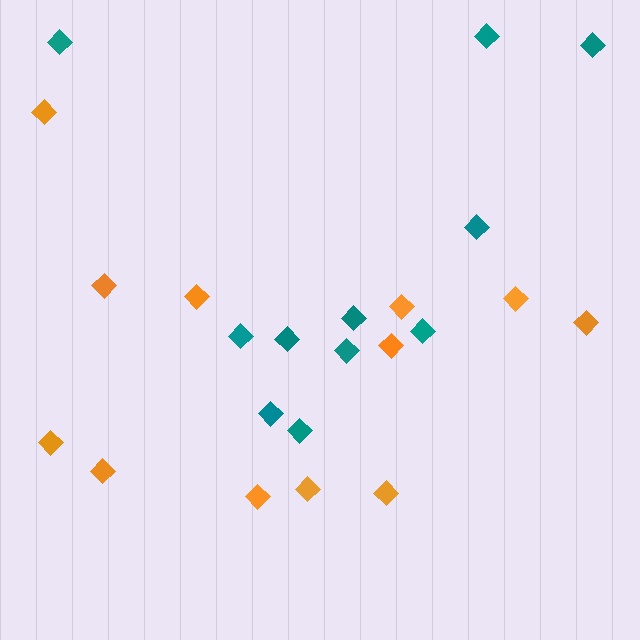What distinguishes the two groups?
There are 2 groups: one group of orange diamonds (12) and one group of teal diamonds (11).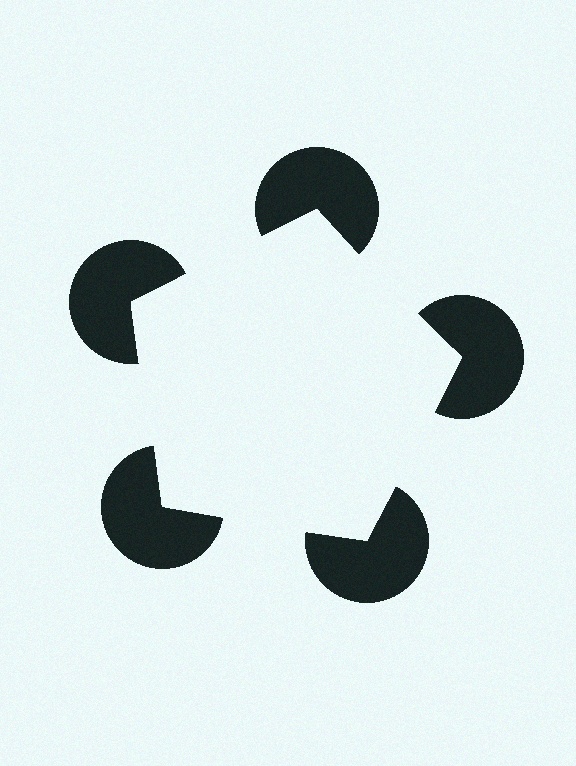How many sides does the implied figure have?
5 sides.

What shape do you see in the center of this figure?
An illusory pentagon — its edges are inferred from the aligned wedge cuts in the pac-man discs, not physically drawn.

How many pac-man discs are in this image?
There are 5 — one at each vertex of the illusory pentagon.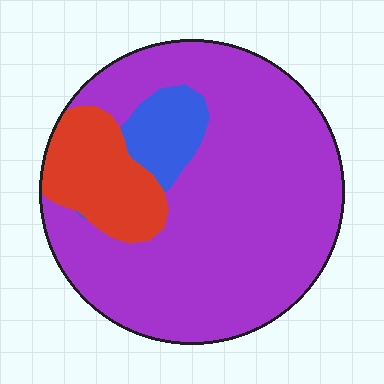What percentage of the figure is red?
Red takes up less than a sixth of the figure.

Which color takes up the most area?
Purple, at roughly 75%.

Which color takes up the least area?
Blue, at roughly 10%.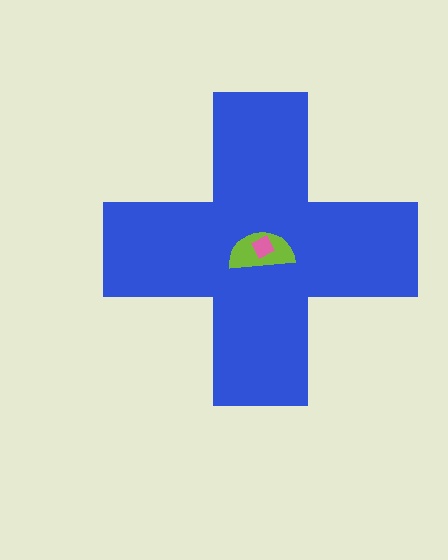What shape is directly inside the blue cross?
The lime semicircle.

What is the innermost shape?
The pink diamond.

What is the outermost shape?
The blue cross.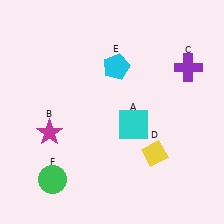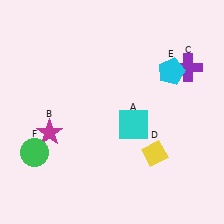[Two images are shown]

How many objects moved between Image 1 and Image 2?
2 objects moved between the two images.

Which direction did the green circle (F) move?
The green circle (F) moved up.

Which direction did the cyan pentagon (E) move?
The cyan pentagon (E) moved right.